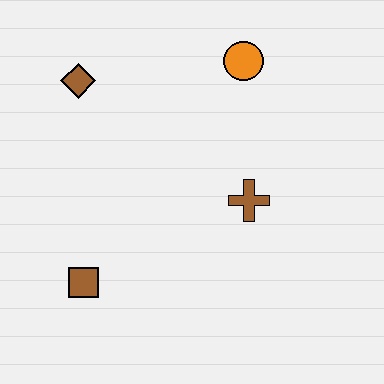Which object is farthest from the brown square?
The orange circle is farthest from the brown square.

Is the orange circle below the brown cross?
No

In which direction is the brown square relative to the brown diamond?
The brown square is below the brown diamond.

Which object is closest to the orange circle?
The brown cross is closest to the orange circle.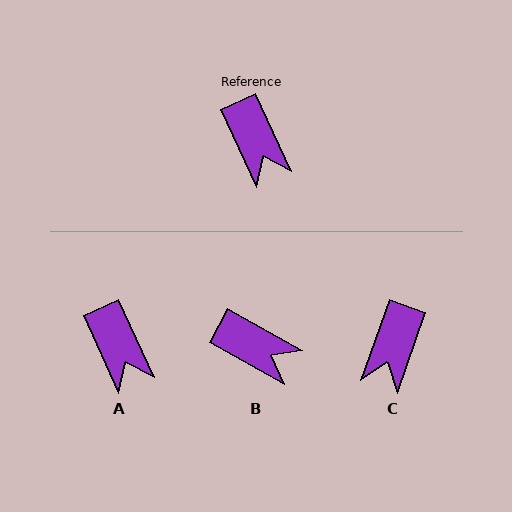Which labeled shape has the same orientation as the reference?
A.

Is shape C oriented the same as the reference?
No, it is off by about 44 degrees.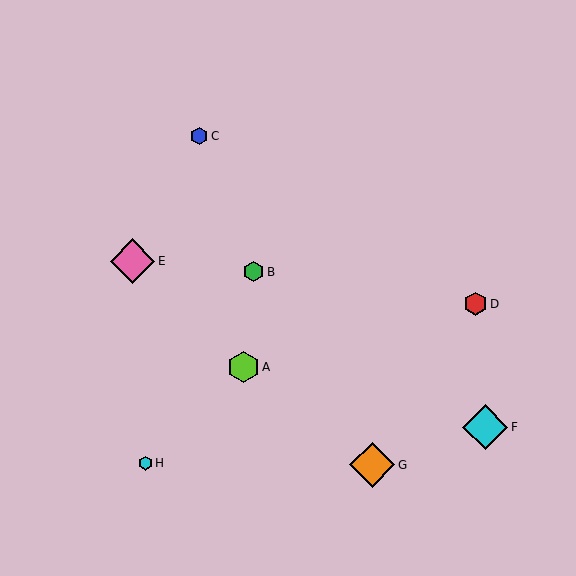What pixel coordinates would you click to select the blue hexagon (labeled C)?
Click at (199, 136) to select the blue hexagon C.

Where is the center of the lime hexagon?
The center of the lime hexagon is at (244, 367).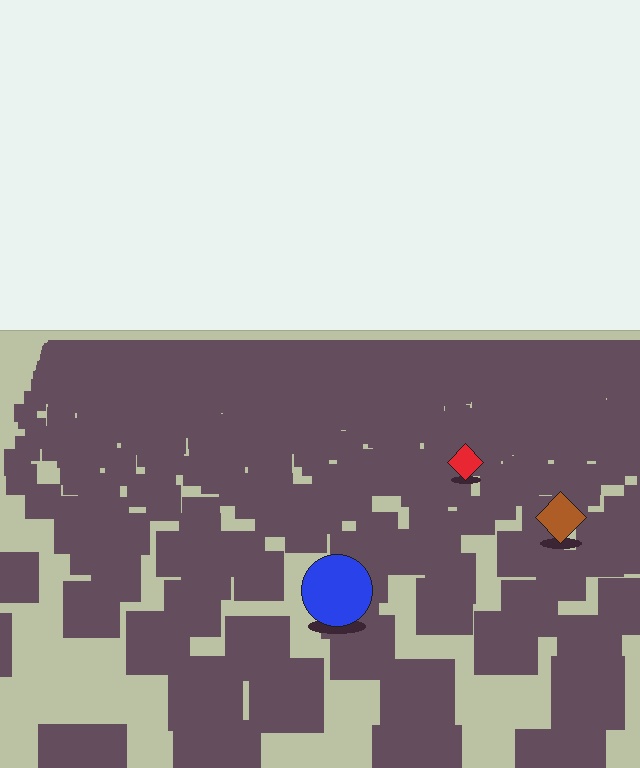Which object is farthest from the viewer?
The red diamond is farthest from the viewer. It appears smaller and the ground texture around it is denser.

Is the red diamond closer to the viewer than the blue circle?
No. The blue circle is closer — you can tell from the texture gradient: the ground texture is coarser near it.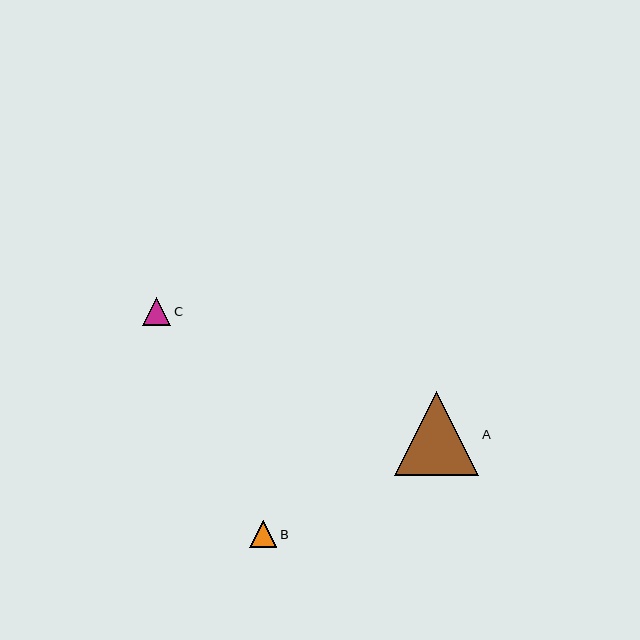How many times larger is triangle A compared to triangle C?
Triangle A is approximately 3.0 times the size of triangle C.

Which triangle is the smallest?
Triangle B is the smallest with a size of approximately 27 pixels.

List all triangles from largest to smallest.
From largest to smallest: A, C, B.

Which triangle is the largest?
Triangle A is the largest with a size of approximately 84 pixels.